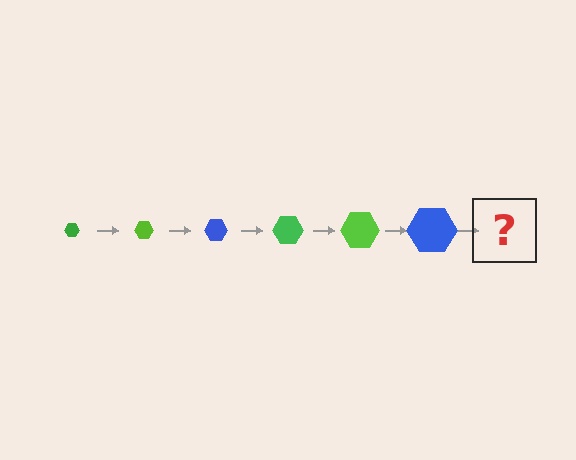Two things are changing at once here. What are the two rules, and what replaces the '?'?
The two rules are that the hexagon grows larger each step and the color cycles through green, lime, and blue. The '?' should be a green hexagon, larger than the previous one.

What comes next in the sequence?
The next element should be a green hexagon, larger than the previous one.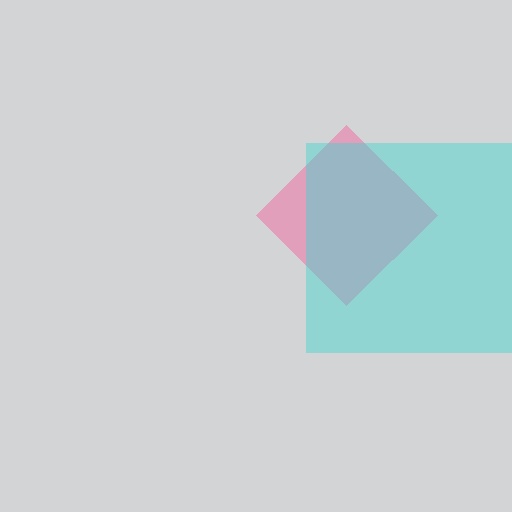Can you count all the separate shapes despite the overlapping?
Yes, there are 2 separate shapes.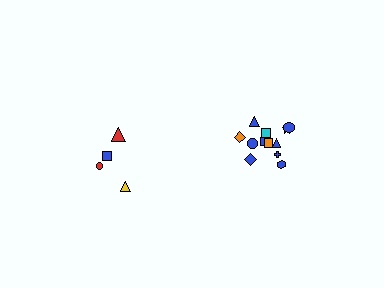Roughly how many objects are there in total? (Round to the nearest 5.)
Roughly 15 objects in total.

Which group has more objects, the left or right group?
The right group.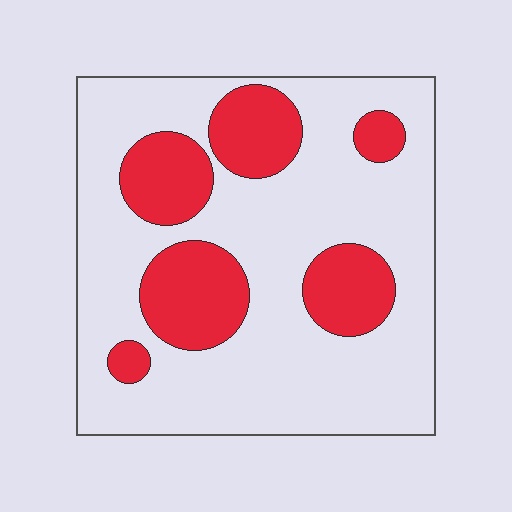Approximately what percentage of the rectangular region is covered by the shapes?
Approximately 25%.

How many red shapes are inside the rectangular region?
6.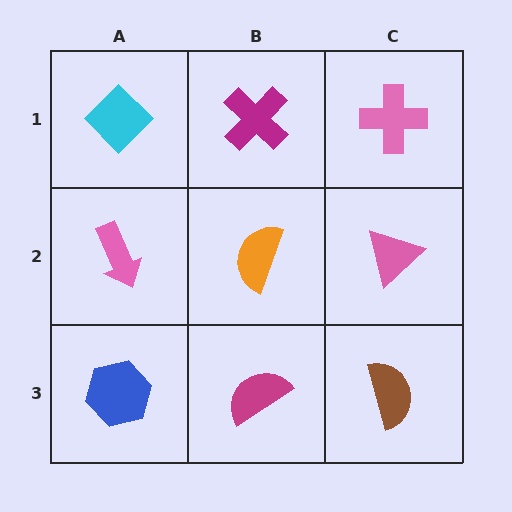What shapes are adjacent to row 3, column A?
A pink arrow (row 2, column A), a magenta semicircle (row 3, column B).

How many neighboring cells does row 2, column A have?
3.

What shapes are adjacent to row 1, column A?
A pink arrow (row 2, column A), a magenta cross (row 1, column B).